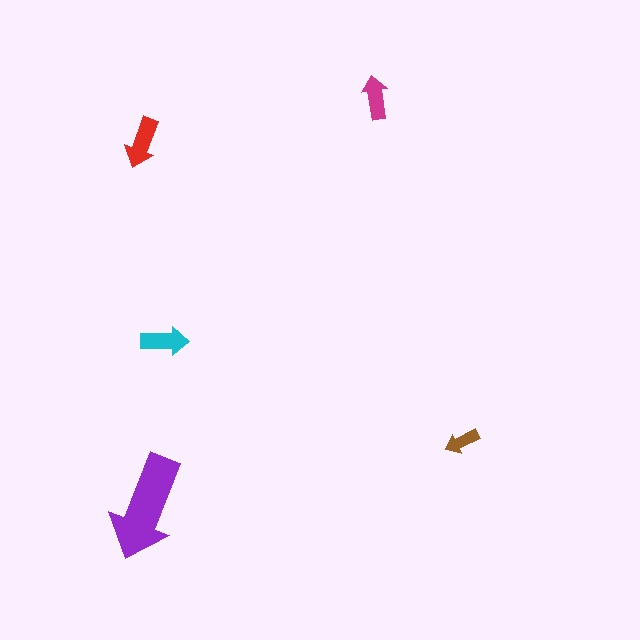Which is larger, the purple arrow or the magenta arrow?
The purple one.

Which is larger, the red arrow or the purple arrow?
The purple one.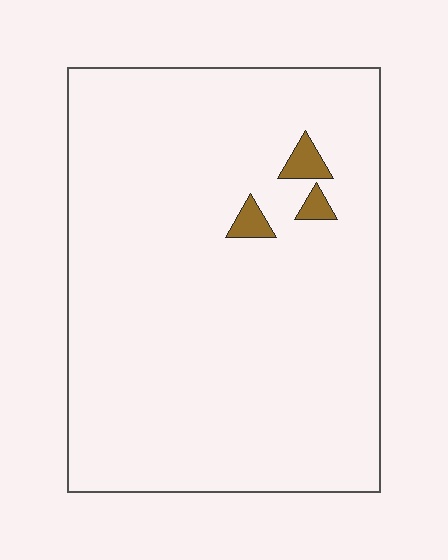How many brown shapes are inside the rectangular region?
3.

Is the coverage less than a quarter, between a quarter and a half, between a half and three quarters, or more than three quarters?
Less than a quarter.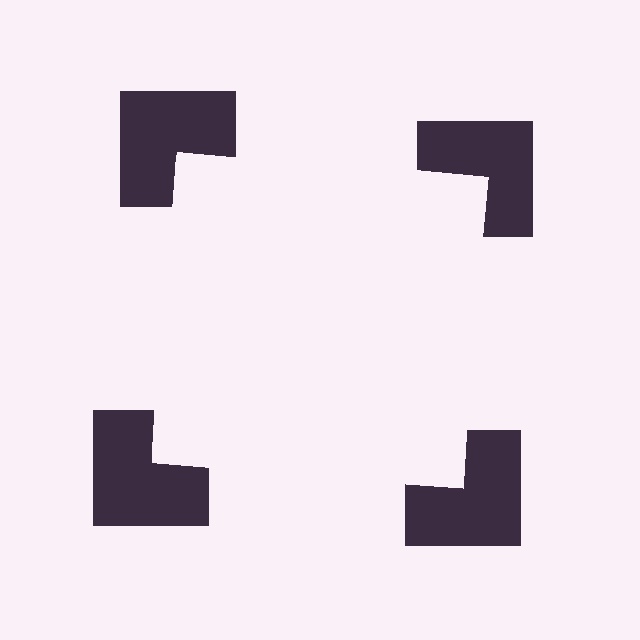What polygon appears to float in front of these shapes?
An illusory square — its edges are inferred from the aligned wedge cuts in the notched squares, not physically drawn.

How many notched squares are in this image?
There are 4 — one at each vertex of the illusory square.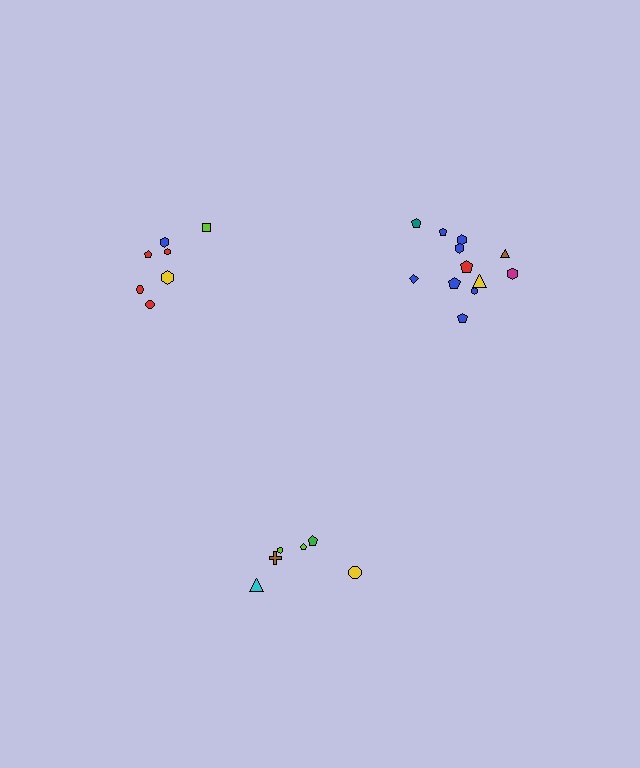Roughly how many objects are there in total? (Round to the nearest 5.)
Roughly 25 objects in total.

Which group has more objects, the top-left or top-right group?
The top-right group.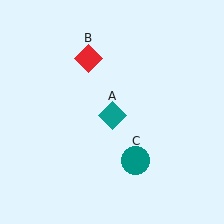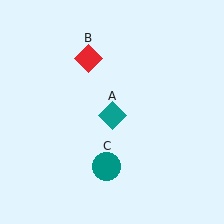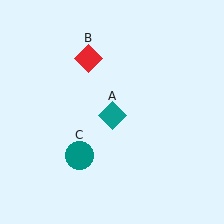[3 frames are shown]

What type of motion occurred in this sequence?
The teal circle (object C) rotated clockwise around the center of the scene.